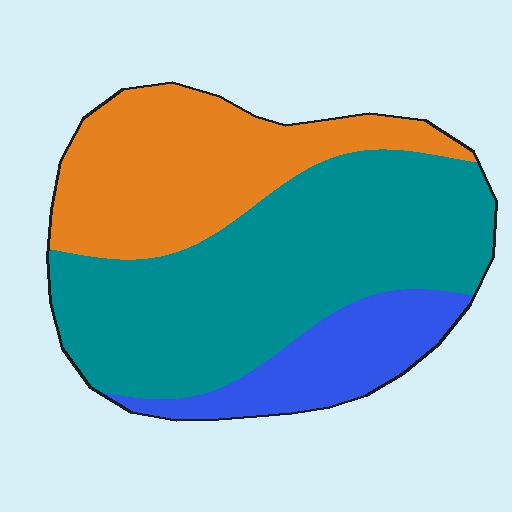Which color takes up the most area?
Teal, at roughly 50%.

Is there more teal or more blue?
Teal.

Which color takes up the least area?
Blue, at roughly 15%.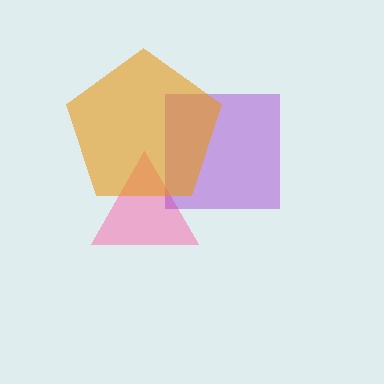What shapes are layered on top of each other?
The layered shapes are: a pink triangle, a purple square, an orange pentagon.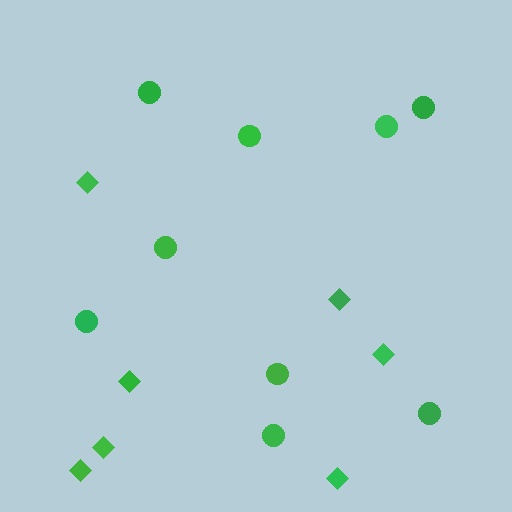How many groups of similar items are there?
There are 2 groups: one group of circles (9) and one group of diamonds (7).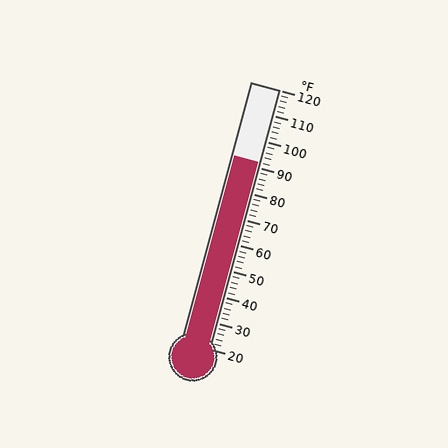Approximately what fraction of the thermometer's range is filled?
The thermometer is filled to approximately 70% of its range.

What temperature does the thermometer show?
The thermometer shows approximately 92°F.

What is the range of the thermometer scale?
The thermometer scale ranges from 20°F to 120°F.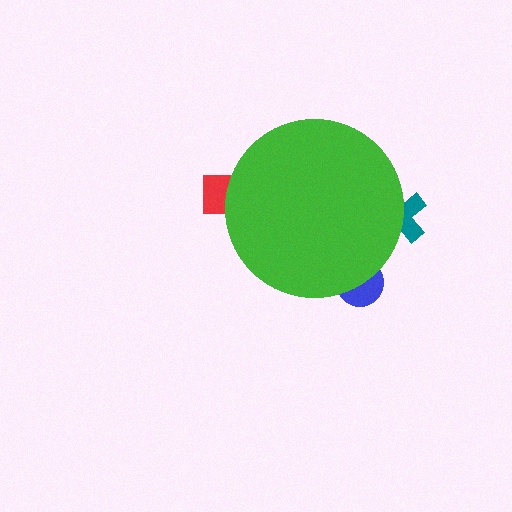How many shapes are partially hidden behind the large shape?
3 shapes are partially hidden.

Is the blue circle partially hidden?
Yes, the blue circle is partially hidden behind the green circle.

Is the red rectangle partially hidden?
Yes, the red rectangle is partially hidden behind the green circle.